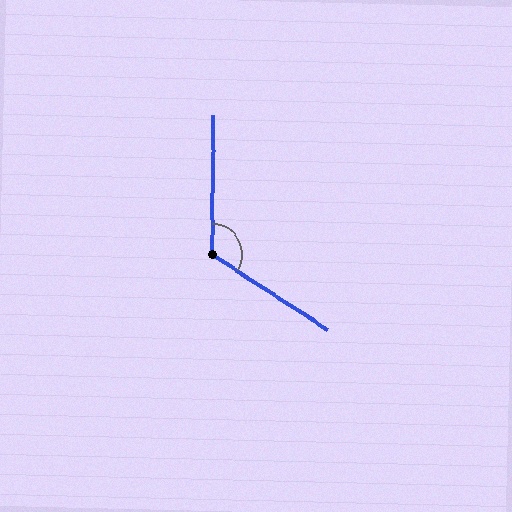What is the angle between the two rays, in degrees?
Approximately 123 degrees.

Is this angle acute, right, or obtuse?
It is obtuse.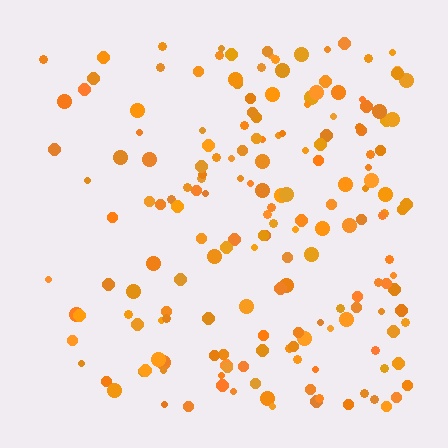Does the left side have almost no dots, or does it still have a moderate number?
Still a moderate number, just noticeably fewer than the right.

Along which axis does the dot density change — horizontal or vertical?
Horizontal.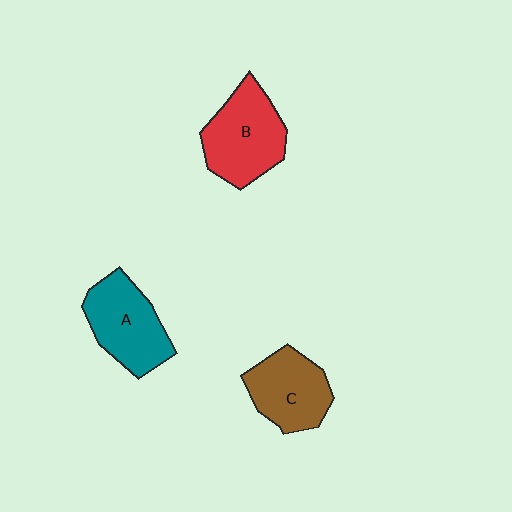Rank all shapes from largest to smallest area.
From largest to smallest: B (red), A (teal), C (brown).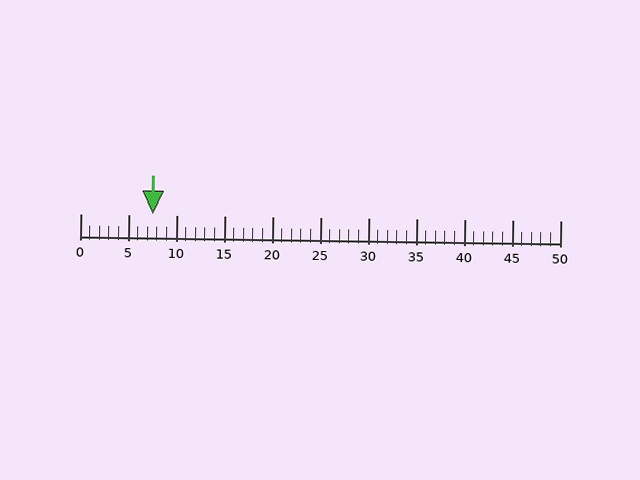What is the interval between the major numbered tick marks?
The major tick marks are spaced 5 units apart.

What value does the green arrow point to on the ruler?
The green arrow points to approximately 8.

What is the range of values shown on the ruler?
The ruler shows values from 0 to 50.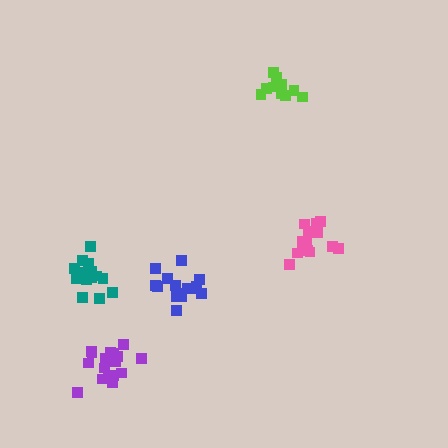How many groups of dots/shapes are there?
There are 5 groups.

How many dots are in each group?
Group 1: 15 dots, Group 2: 15 dots, Group 3: 17 dots, Group 4: 12 dots, Group 5: 17 dots (76 total).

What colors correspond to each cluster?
The clusters are colored: blue, pink, teal, lime, purple.